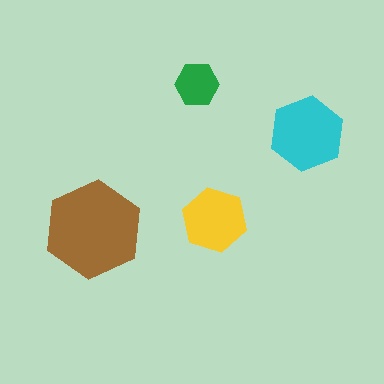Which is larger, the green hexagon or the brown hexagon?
The brown one.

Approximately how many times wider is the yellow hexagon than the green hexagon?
About 1.5 times wider.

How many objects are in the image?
There are 4 objects in the image.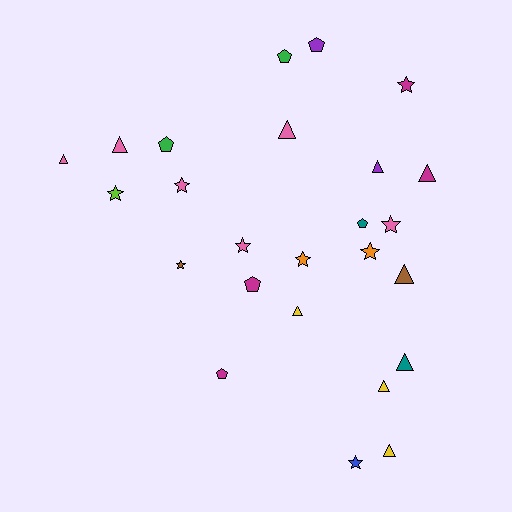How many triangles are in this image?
There are 10 triangles.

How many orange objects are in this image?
There are 2 orange objects.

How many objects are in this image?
There are 25 objects.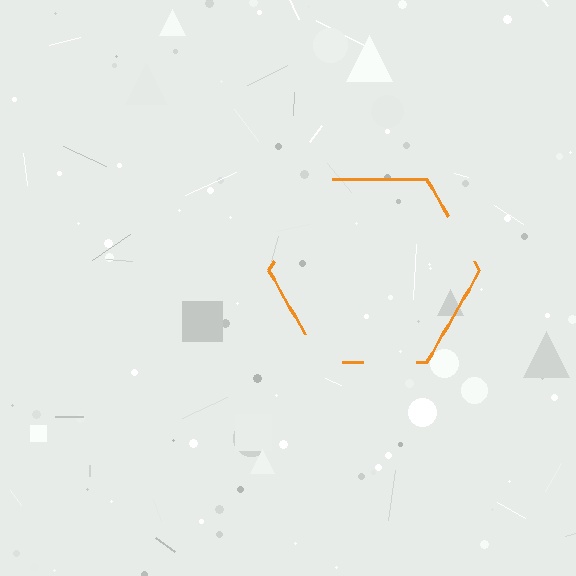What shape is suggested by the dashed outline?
The dashed outline suggests a hexagon.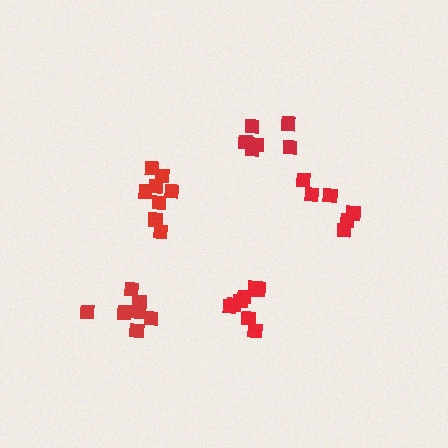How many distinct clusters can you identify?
There are 5 distinct clusters.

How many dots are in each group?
Group 1: 6 dots, Group 2: 7 dots, Group 3: 6 dots, Group 4: 8 dots, Group 5: 8 dots (35 total).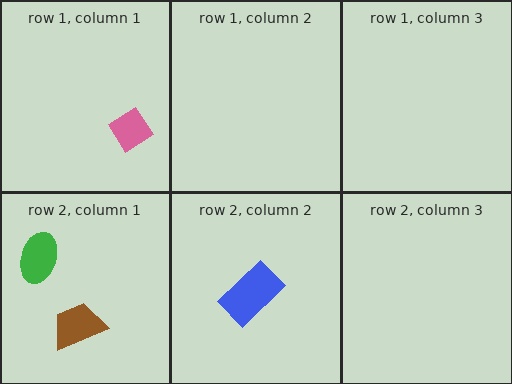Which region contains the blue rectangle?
The row 2, column 2 region.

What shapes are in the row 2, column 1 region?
The brown trapezoid, the green ellipse.